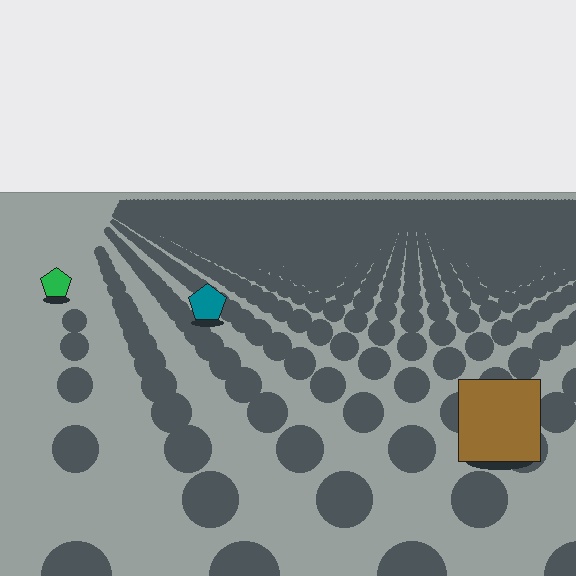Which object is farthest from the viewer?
The green pentagon is farthest from the viewer. It appears smaller and the ground texture around it is denser.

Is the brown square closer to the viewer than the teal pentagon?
Yes. The brown square is closer — you can tell from the texture gradient: the ground texture is coarser near it.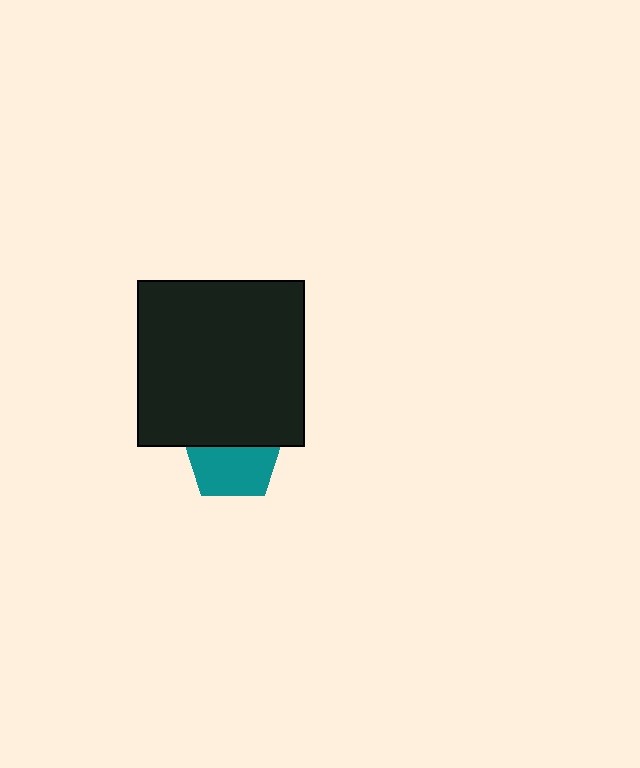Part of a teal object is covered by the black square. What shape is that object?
It is a pentagon.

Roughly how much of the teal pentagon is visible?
About half of it is visible (roughly 56%).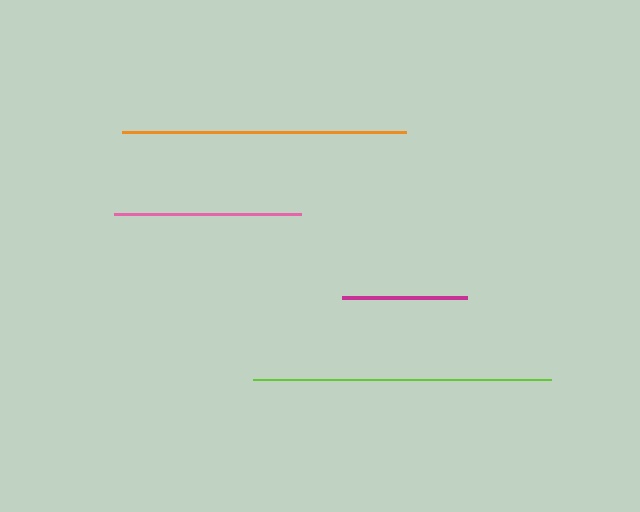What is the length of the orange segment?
The orange segment is approximately 284 pixels long.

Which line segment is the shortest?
The magenta line is the shortest at approximately 125 pixels.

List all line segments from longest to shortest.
From longest to shortest: lime, orange, pink, magenta.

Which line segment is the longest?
The lime line is the longest at approximately 298 pixels.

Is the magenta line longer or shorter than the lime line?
The lime line is longer than the magenta line.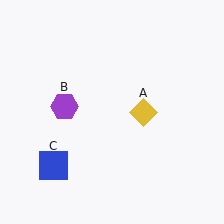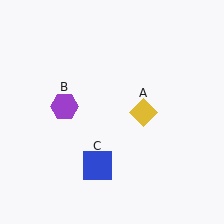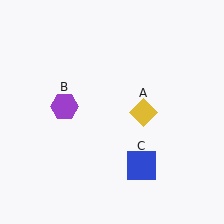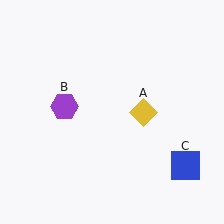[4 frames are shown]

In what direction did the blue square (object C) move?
The blue square (object C) moved right.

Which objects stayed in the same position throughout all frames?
Yellow diamond (object A) and purple hexagon (object B) remained stationary.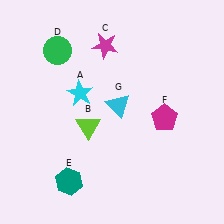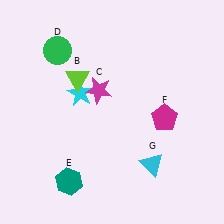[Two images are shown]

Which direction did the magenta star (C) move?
The magenta star (C) moved down.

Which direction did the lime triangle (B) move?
The lime triangle (B) moved up.